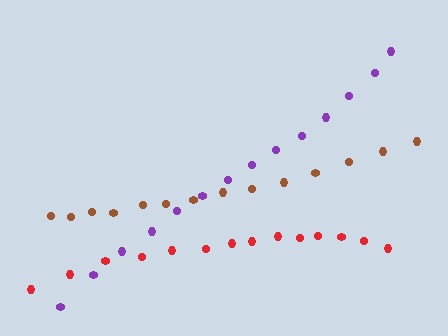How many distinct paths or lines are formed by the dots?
There are 3 distinct paths.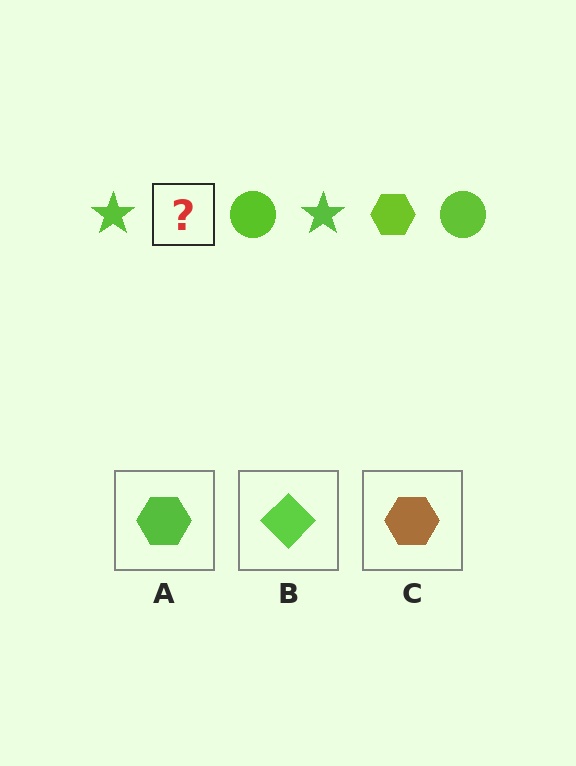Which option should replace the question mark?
Option A.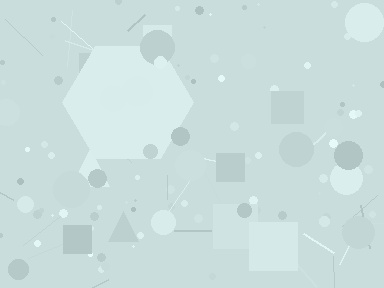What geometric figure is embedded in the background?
A hexagon is embedded in the background.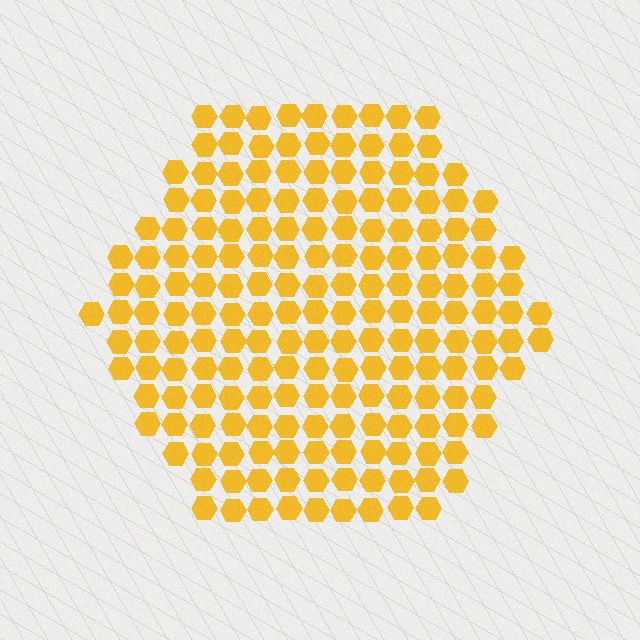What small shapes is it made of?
It is made of small hexagons.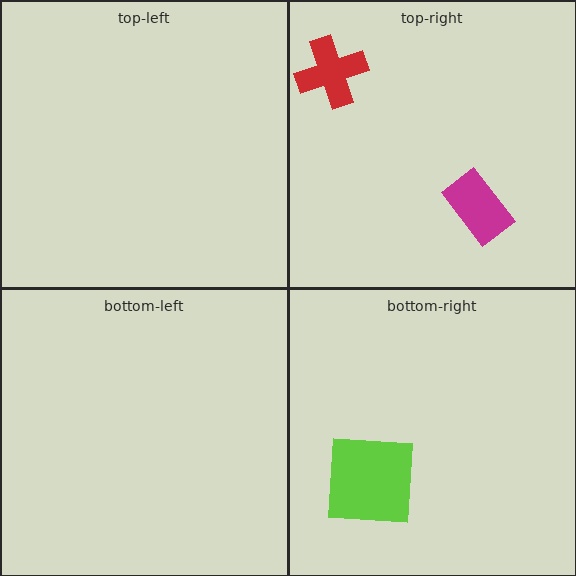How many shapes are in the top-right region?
2.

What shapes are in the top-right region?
The red cross, the magenta rectangle.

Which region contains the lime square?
The bottom-right region.